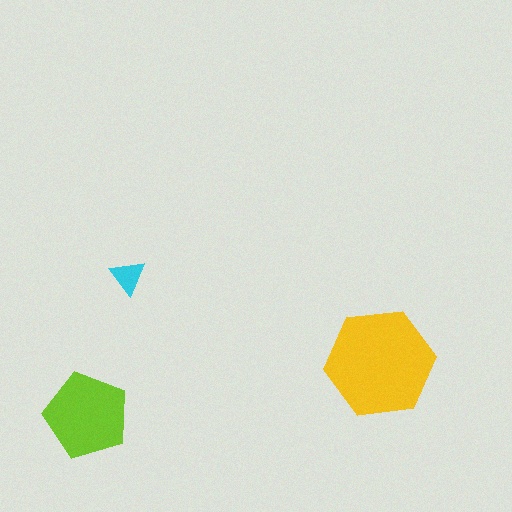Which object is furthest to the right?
The yellow hexagon is rightmost.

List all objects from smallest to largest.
The cyan triangle, the lime pentagon, the yellow hexagon.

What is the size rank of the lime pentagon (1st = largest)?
2nd.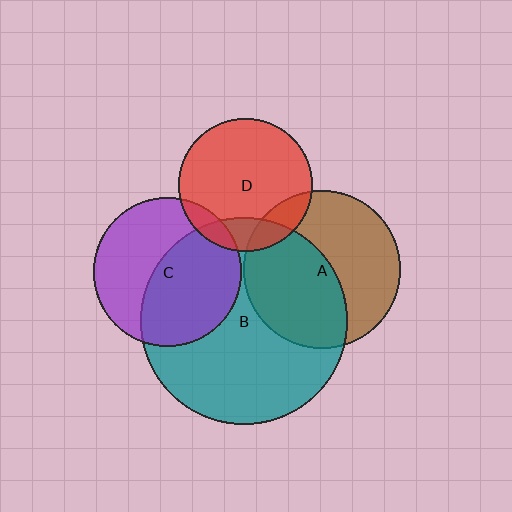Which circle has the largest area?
Circle B (teal).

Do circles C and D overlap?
Yes.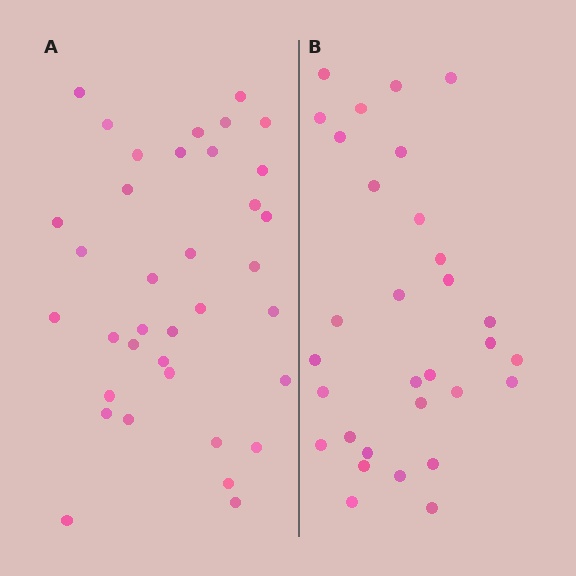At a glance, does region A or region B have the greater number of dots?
Region A (the left region) has more dots.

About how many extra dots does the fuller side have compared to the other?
Region A has about 5 more dots than region B.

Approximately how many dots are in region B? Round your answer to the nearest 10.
About 30 dots. (The exact count is 31, which rounds to 30.)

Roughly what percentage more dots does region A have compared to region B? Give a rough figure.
About 15% more.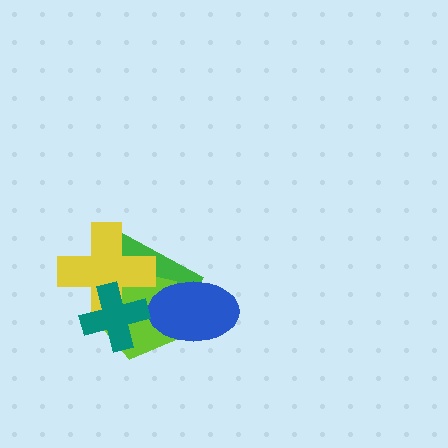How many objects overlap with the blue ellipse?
2 objects overlap with the blue ellipse.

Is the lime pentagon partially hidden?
Yes, it is partially covered by another shape.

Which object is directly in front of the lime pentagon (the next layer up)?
The yellow cross is directly in front of the lime pentagon.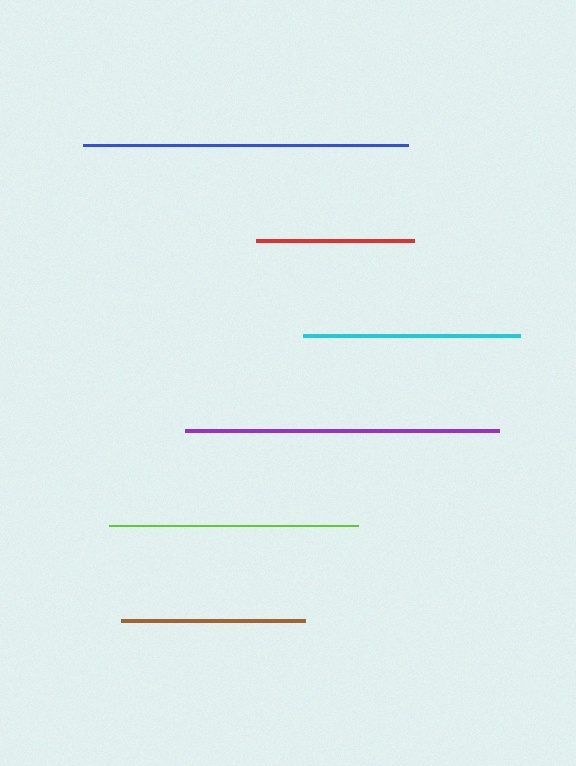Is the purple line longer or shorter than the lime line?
The purple line is longer than the lime line.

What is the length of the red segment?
The red segment is approximately 158 pixels long.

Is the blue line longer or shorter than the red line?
The blue line is longer than the red line.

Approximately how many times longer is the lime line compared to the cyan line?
The lime line is approximately 1.1 times the length of the cyan line.